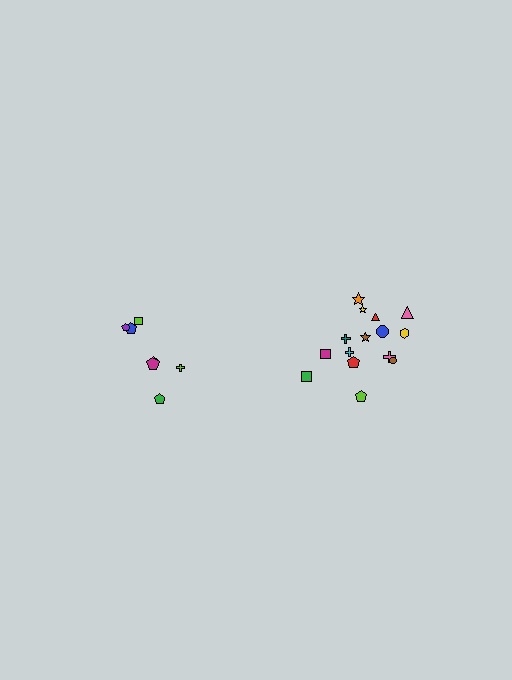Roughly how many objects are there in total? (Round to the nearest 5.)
Roughly 20 objects in total.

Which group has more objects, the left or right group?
The right group.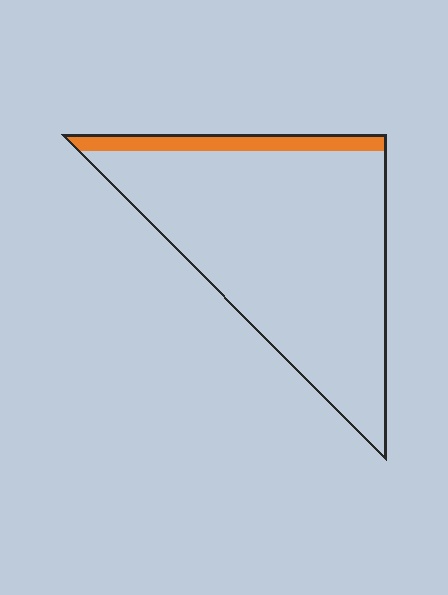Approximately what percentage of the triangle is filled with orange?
Approximately 10%.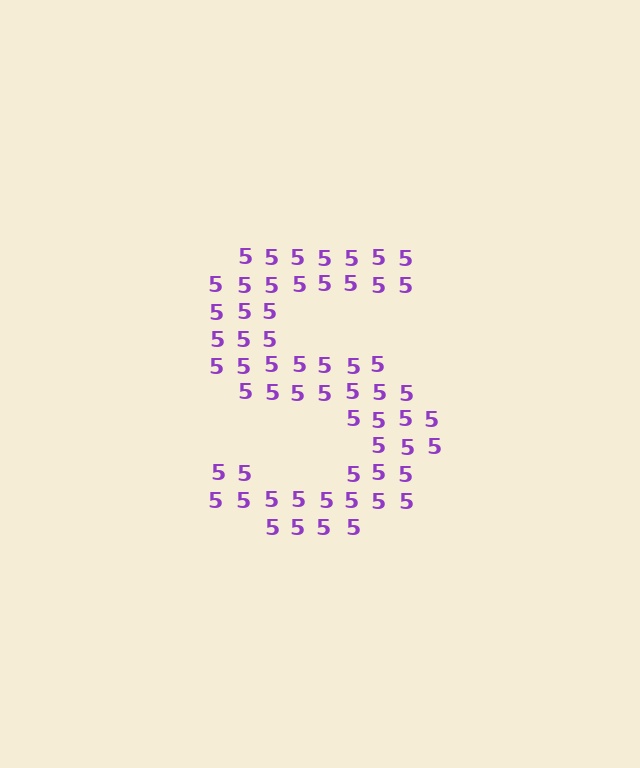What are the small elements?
The small elements are digit 5's.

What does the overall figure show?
The overall figure shows the letter S.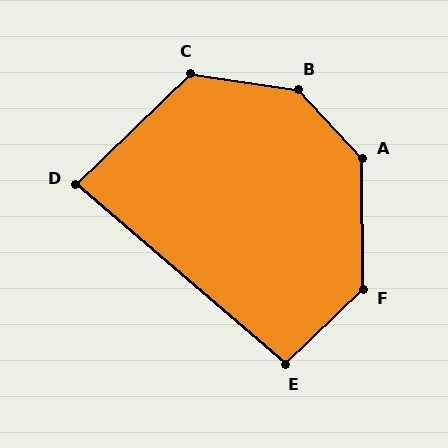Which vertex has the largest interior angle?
B, at approximately 141 degrees.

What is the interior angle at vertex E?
Approximately 95 degrees (obtuse).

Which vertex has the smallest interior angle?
D, at approximately 84 degrees.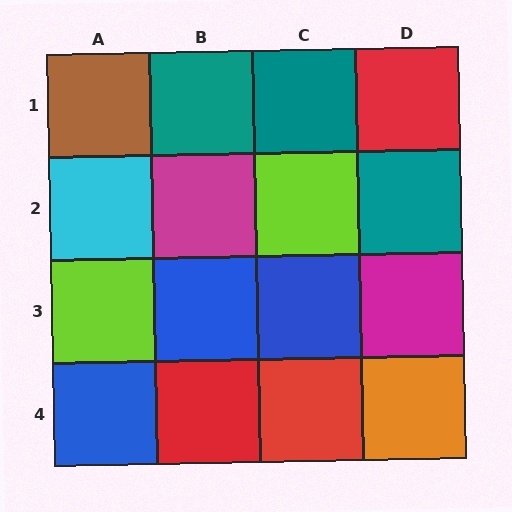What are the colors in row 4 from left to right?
Blue, red, red, orange.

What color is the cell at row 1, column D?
Red.